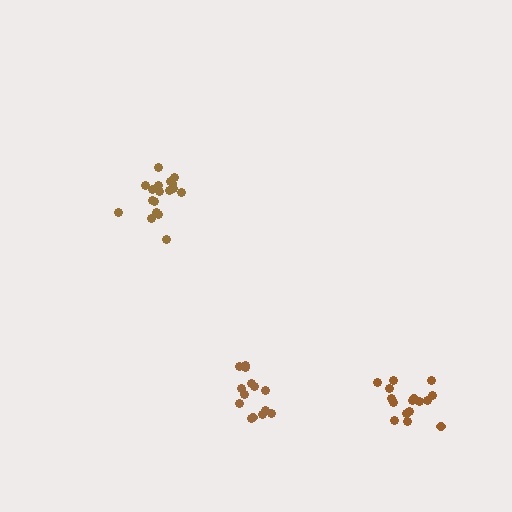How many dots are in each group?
Group 1: 14 dots, Group 2: 18 dots, Group 3: 16 dots (48 total).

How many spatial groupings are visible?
There are 3 spatial groupings.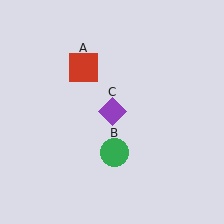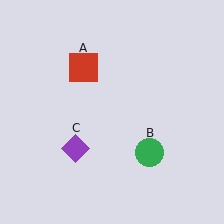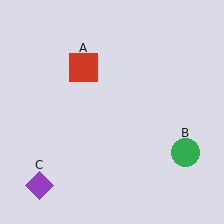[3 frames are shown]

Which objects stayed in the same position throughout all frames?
Red square (object A) remained stationary.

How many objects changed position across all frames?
2 objects changed position: green circle (object B), purple diamond (object C).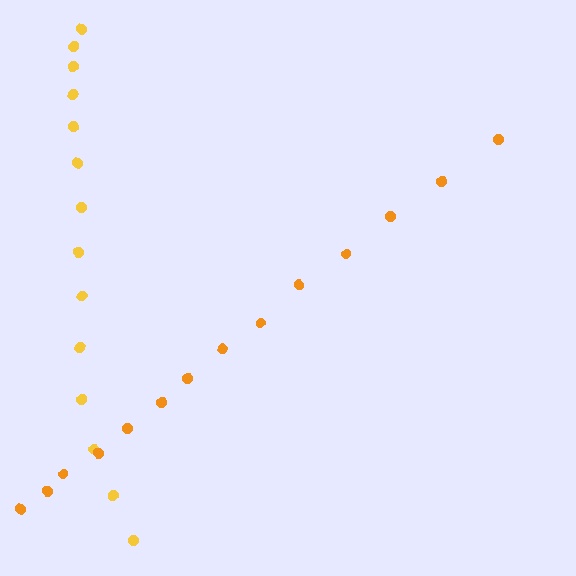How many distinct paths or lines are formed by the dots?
There are 2 distinct paths.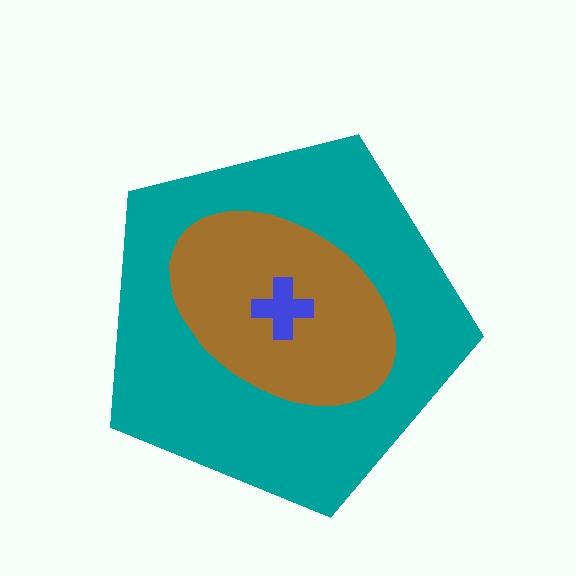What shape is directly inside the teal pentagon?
The brown ellipse.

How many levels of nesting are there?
3.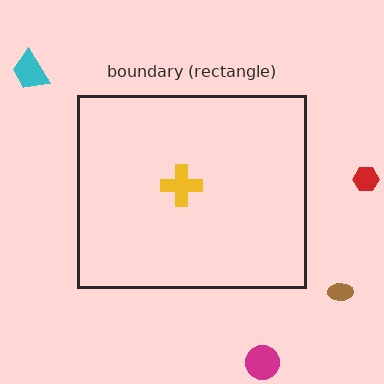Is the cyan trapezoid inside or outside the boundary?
Outside.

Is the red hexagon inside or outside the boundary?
Outside.